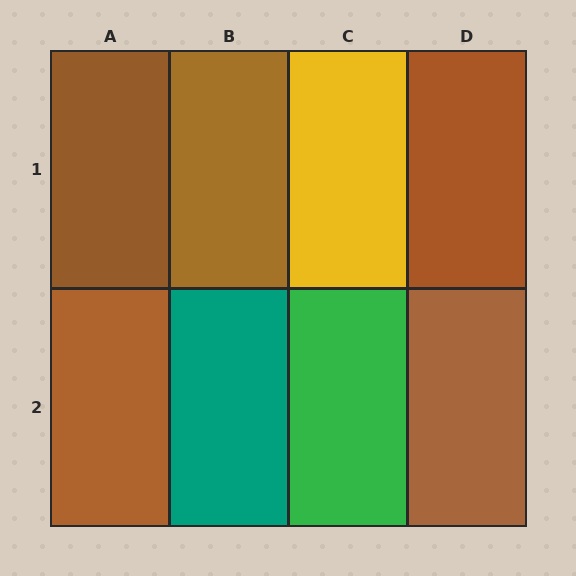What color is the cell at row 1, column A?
Brown.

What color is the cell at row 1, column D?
Brown.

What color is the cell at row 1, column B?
Brown.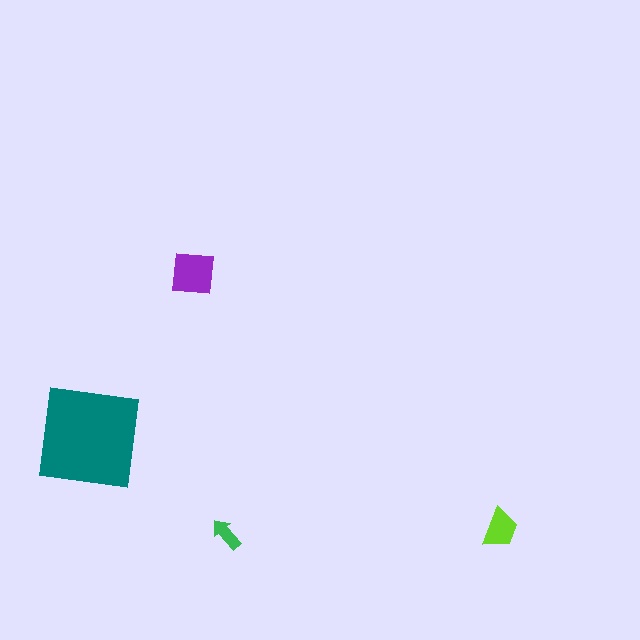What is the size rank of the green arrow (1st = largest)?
4th.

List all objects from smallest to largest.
The green arrow, the lime trapezoid, the purple square, the teal square.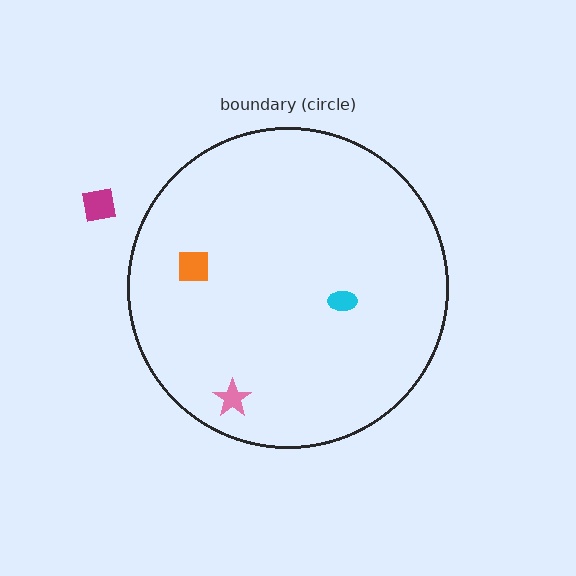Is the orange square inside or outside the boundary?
Inside.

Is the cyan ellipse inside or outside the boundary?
Inside.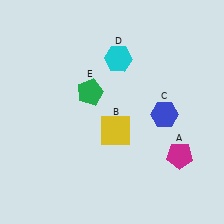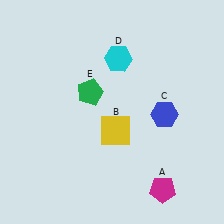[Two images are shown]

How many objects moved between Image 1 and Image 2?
1 object moved between the two images.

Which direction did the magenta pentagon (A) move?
The magenta pentagon (A) moved down.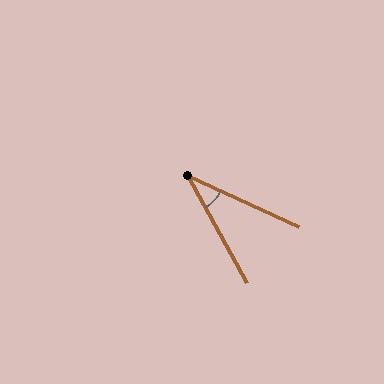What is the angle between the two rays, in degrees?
Approximately 37 degrees.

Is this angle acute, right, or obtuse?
It is acute.